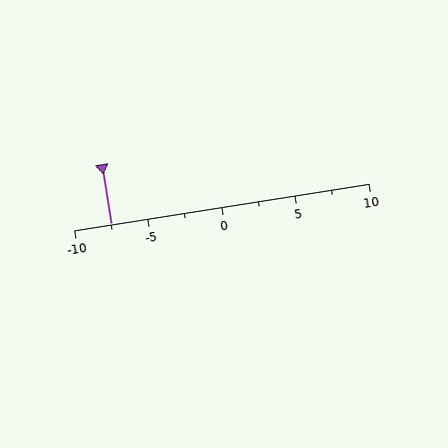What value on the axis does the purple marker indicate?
The marker indicates approximately -7.5.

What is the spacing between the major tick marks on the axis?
The major ticks are spaced 5 apart.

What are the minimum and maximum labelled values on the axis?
The axis runs from -10 to 10.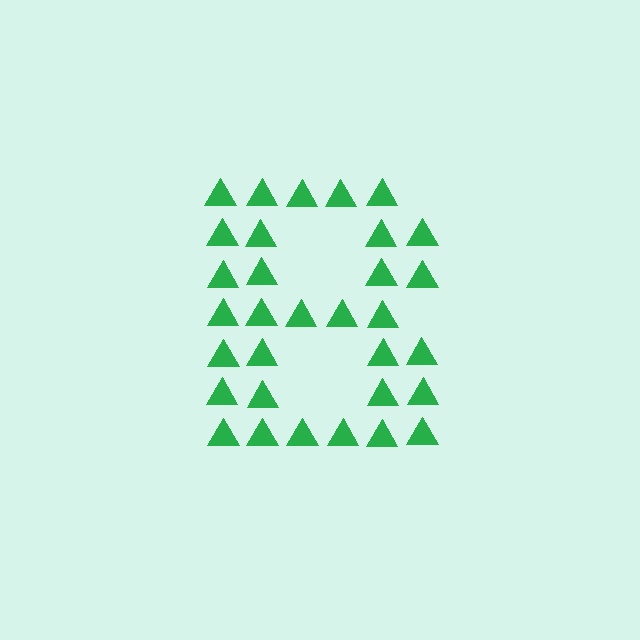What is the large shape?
The large shape is the letter B.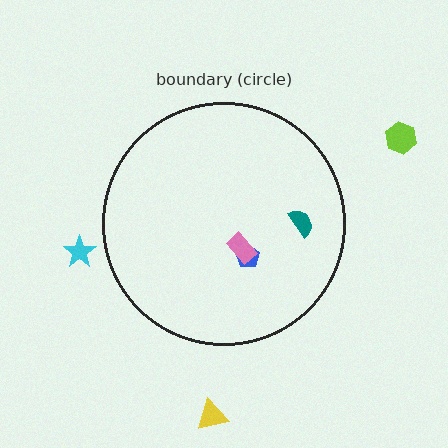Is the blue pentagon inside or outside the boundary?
Inside.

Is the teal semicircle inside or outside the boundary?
Inside.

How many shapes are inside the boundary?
3 inside, 3 outside.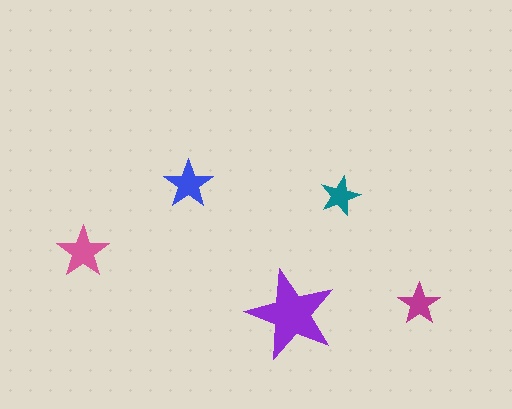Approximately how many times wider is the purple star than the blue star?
About 2 times wider.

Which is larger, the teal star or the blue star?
The blue one.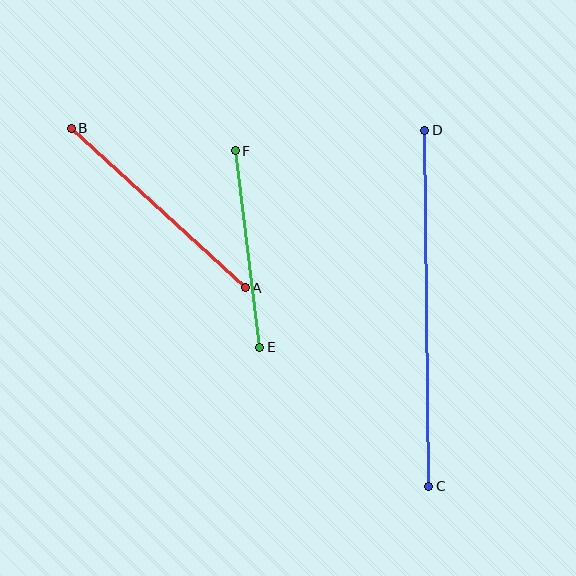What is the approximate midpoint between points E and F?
The midpoint is at approximately (247, 249) pixels.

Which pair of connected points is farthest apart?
Points C and D are farthest apart.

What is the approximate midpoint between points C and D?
The midpoint is at approximately (427, 308) pixels.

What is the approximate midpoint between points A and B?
The midpoint is at approximately (158, 208) pixels.